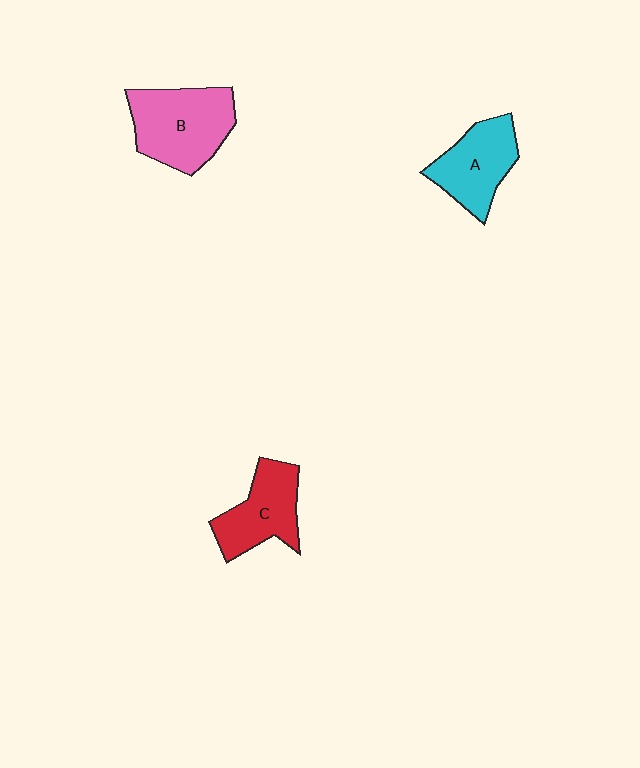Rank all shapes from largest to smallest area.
From largest to smallest: B (pink), A (cyan), C (red).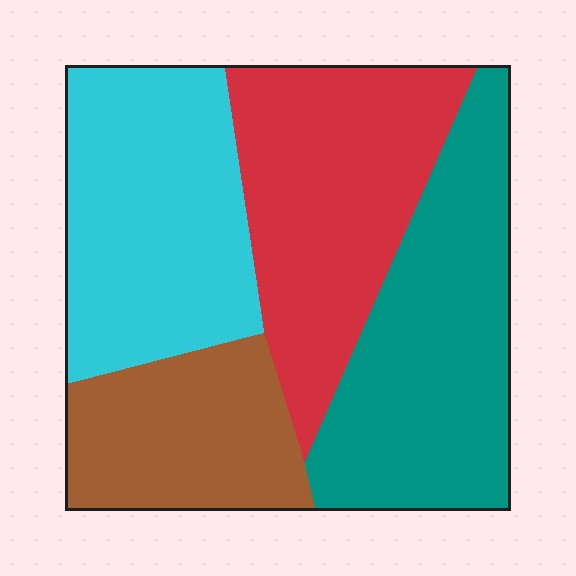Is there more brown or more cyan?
Cyan.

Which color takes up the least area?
Brown, at roughly 20%.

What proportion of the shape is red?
Red takes up about one quarter (1/4) of the shape.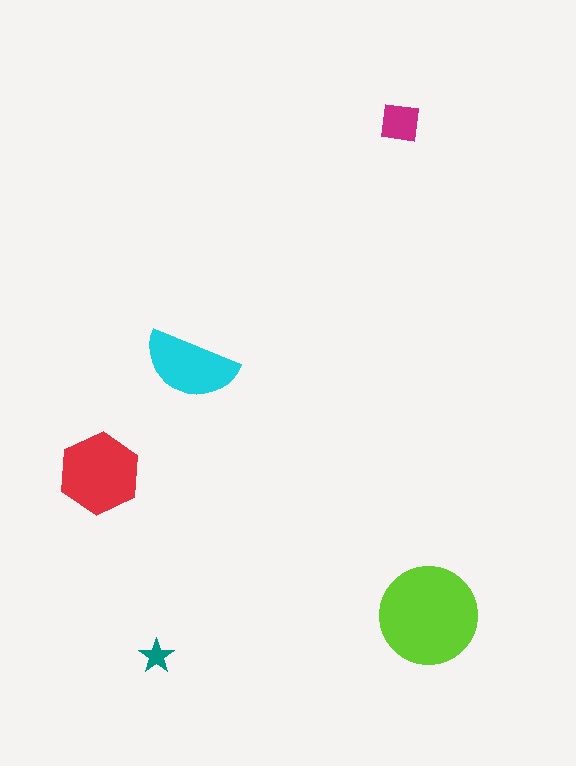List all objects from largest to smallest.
The lime circle, the red hexagon, the cyan semicircle, the magenta square, the teal star.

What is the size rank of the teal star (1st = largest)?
5th.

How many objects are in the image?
There are 5 objects in the image.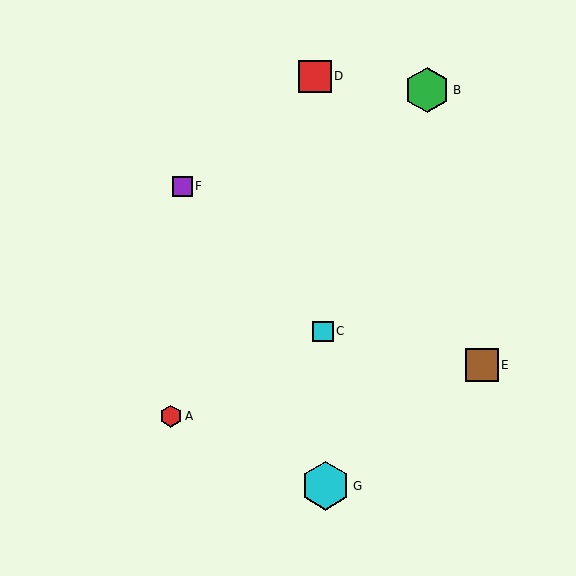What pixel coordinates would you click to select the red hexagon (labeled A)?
Click at (171, 416) to select the red hexagon A.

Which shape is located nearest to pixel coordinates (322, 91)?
The red square (labeled D) at (315, 76) is nearest to that location.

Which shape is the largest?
The cyan hexagon (labeled G) is the largest.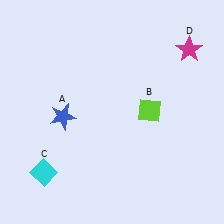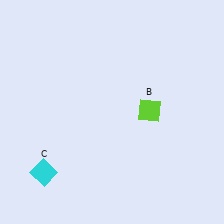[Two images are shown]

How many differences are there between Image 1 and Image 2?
There are 2 differences between the two images.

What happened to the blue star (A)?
The blue star (A) was removed in Image 2. It was in the bottom-left area of Image 1.